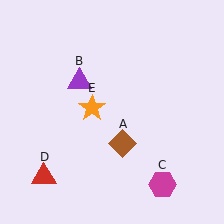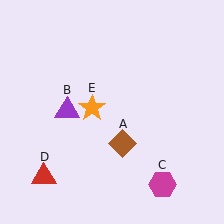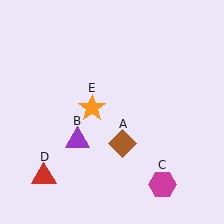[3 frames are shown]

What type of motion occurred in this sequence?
The purple triangle (object B) rotated counterclockwise around the center of the scene.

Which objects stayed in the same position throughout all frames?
Brown diamond (object A) and magenta hexagon (object C) and red triangle (object D) and orange star (object E) remained stationary.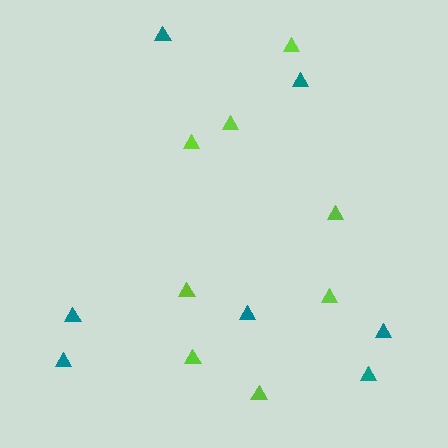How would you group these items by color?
There are 2 groups: one group of lime triangles (8) and one group of teal triangles (7).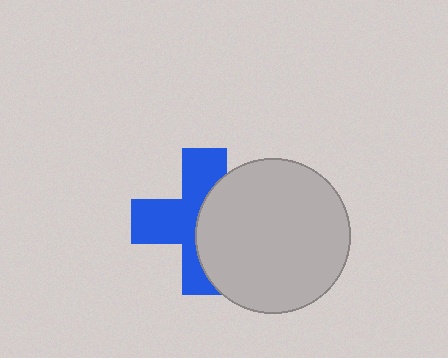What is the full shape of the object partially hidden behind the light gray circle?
The partially hidden object is a blue cross.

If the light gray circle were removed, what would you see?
You would see the complete blue cross.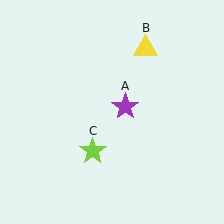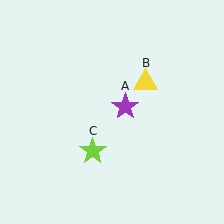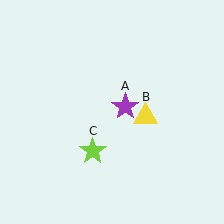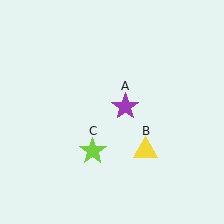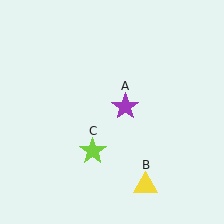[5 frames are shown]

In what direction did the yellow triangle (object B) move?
The yellow triangle (object B) moved down.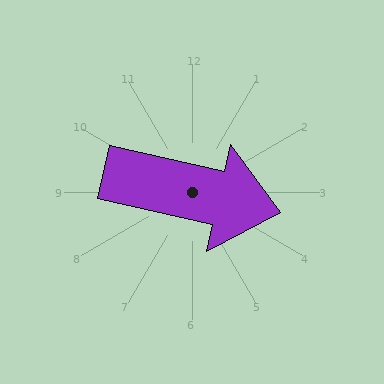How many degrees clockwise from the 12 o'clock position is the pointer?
Approximately 103 degrees.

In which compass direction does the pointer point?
East.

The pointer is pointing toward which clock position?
Roughly 3 o'clock.